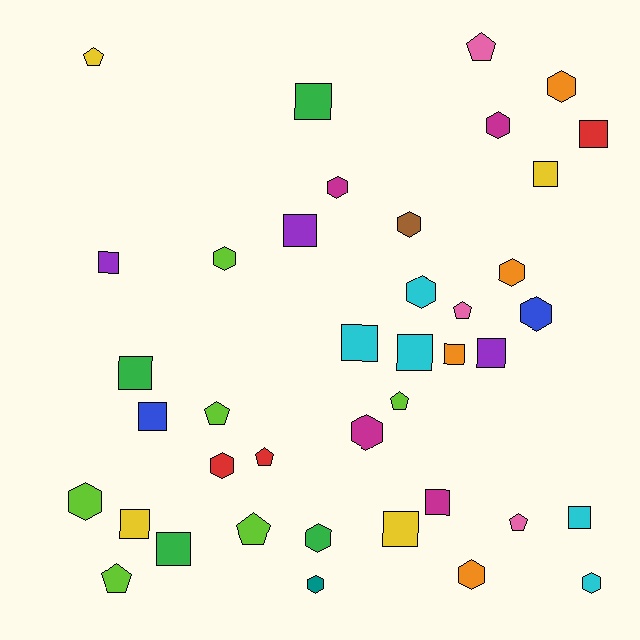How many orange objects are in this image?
There are 4 orange objects.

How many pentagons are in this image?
There are 9 pentagons.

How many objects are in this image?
There are 40 objects.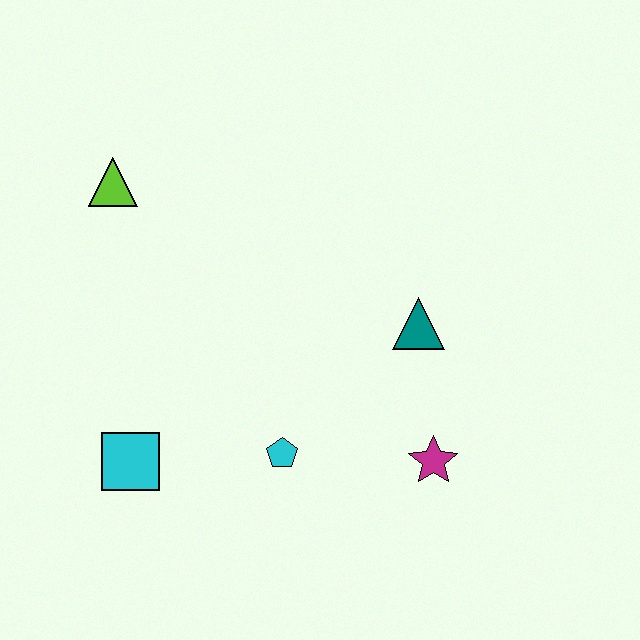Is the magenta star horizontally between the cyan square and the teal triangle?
No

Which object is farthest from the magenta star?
The lime triangle is farthest from the magenta star.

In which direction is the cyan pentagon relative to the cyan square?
The cyan pentagon is to the right of the cyan square.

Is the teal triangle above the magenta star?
Yes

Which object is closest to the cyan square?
The cyan pentagon is closest to the cyan square.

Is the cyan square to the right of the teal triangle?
No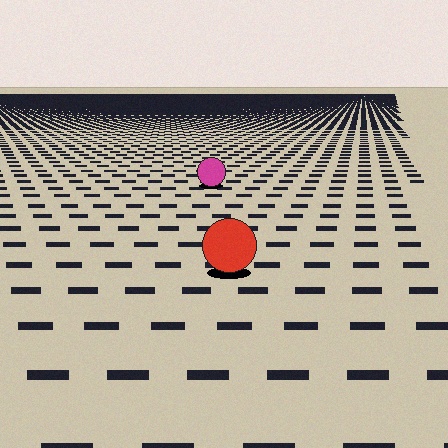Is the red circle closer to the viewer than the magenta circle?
Yes. The red circle is closer — you can tell from the texture gradient: the ground texture is coarser near it.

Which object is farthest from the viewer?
The magenta circle is farthest from the viewer. It appears smaller and the ground texture around it is denser.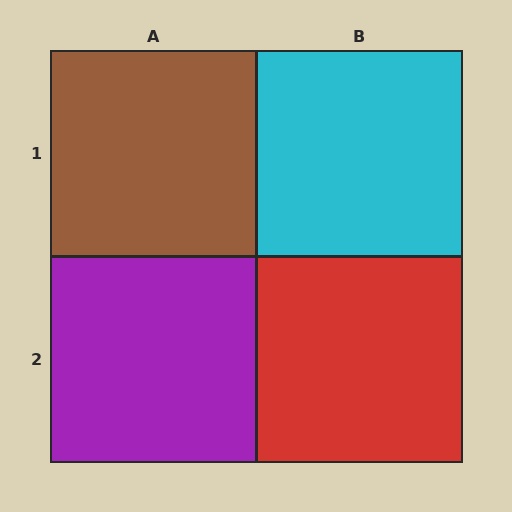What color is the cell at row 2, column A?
Purple.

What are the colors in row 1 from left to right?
Brown, cyan.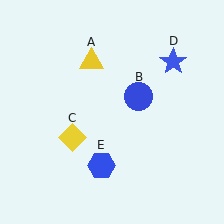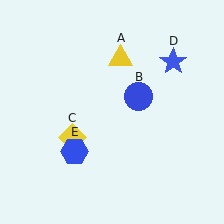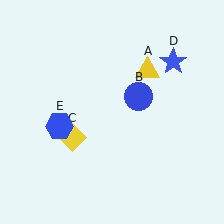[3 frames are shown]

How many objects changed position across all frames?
2 objects changed position: yellow triangle (object A), blue hexagon (object E).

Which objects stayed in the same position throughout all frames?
Blue circle (object B) and yellow diamond (object C) and blue star (object D) remained stationary.